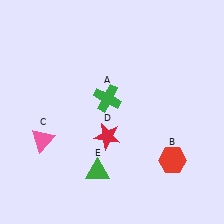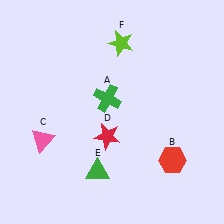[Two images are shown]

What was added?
A lime star (F) was added in Image 2.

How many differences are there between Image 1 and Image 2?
There is 1 difference between the two images.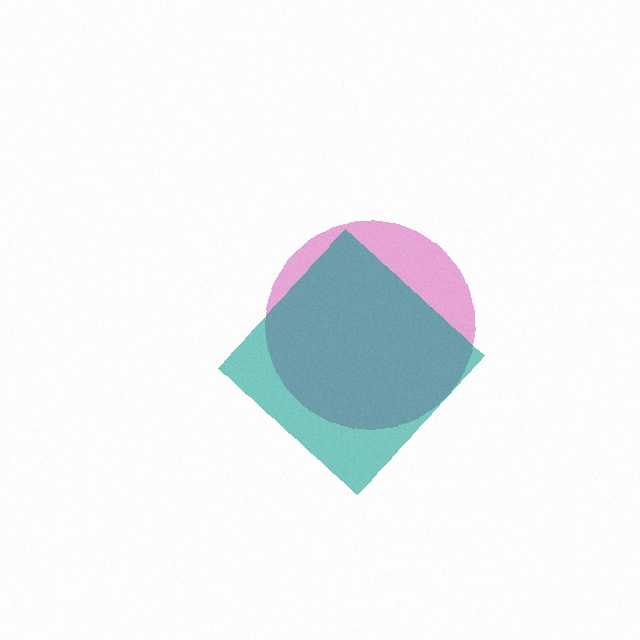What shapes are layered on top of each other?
The layered shapes are: a magenta circle, a teal diamond.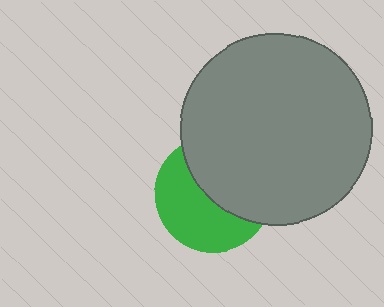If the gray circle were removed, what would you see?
You would see the complete green circle.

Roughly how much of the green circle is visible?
About half of it is visible (roughly 50%).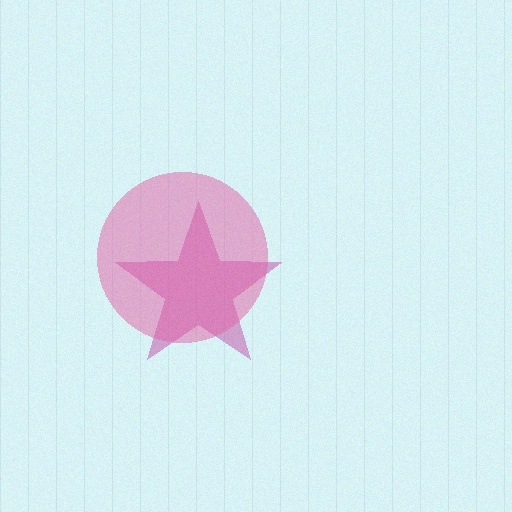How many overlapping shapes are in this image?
There are 2 overlapping shapes in the image.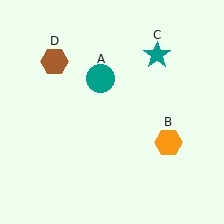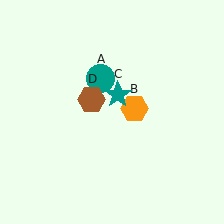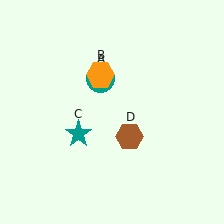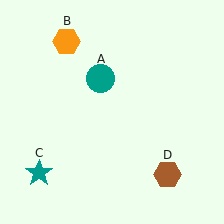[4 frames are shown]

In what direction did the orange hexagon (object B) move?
The orange hexagon (object B) moved up and to the left.